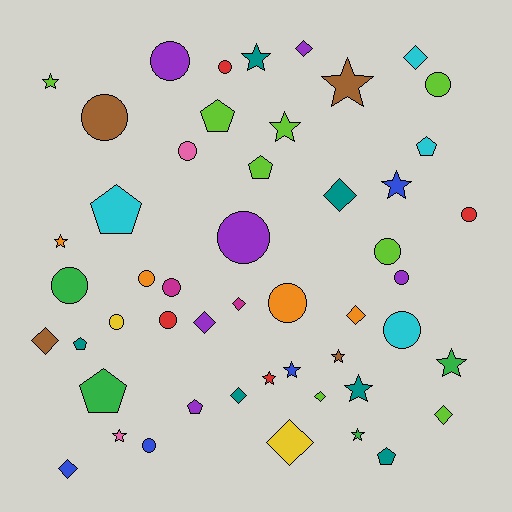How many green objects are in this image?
There are 4 green objects.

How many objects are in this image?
There are 50 objects.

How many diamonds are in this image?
There are 12 diamonds.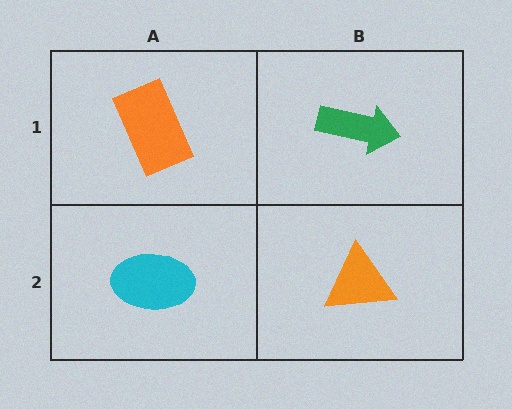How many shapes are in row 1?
2 shapes.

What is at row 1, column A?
An orange rectangle.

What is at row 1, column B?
A green arrow.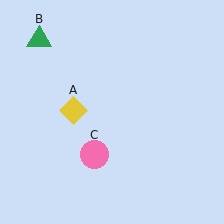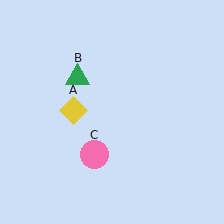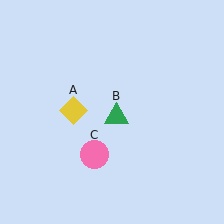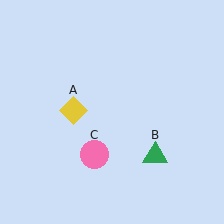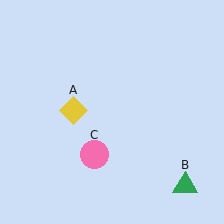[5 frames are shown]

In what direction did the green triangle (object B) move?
The green triangle (object B) moved down and to the right.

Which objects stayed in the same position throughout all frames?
Yellow diamond (object A) and pink circle (object C) remained stationary.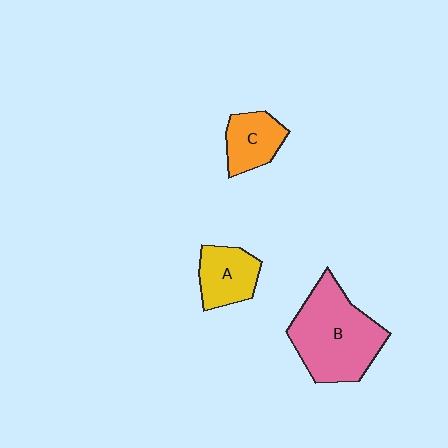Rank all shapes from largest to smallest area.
From largest to smallest: B (pink), A (yellow), C (orange).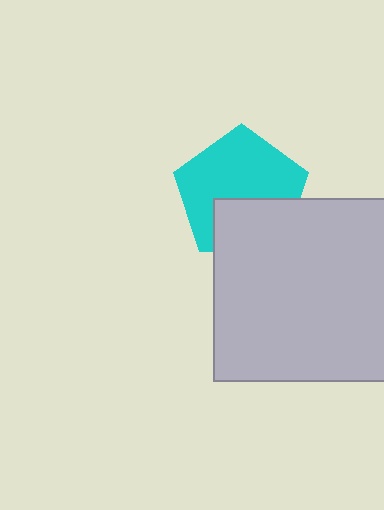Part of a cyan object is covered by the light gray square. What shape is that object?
It is a pentagon.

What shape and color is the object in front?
The object in front is a light gray square.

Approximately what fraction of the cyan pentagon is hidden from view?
Roughly 35% of the cyan pentagon is hidden behind the light gray square.